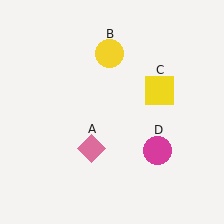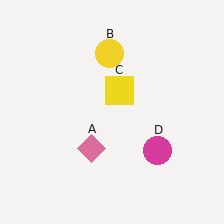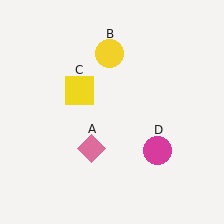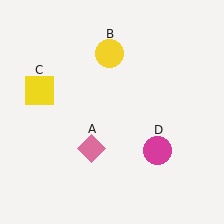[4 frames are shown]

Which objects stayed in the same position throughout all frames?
Pink diamond (object A) and yellow circle (object B) and magenta circle (object D) remained stationary.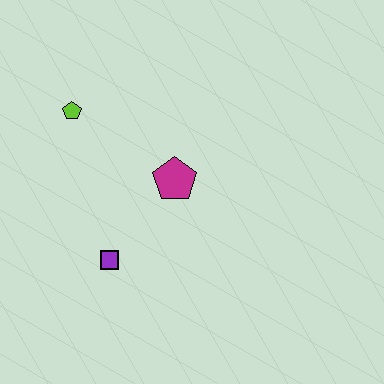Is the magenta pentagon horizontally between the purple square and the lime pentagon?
No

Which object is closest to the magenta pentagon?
The purple square is closest to the magenta pentagon.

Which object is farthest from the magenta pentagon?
The lime pentagon is farthest from the magenta pentagon.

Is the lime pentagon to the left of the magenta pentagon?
Yes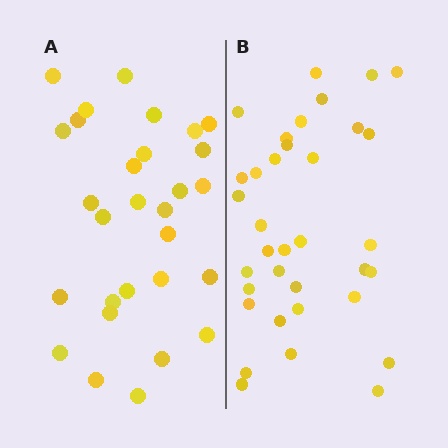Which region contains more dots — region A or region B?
Region B (the right region) has more dots.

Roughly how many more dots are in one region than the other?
Region B has about 6 more dots than region A.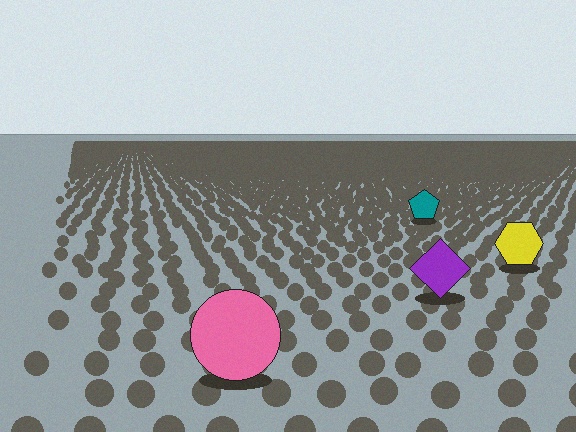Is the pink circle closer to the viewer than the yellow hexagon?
Yes. The pink circle is closer — you can tell from the texture gradient: the ground texture is coarser near it.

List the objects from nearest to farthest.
From nearest to farthest: the pink circle, the purple diamond, the yellow hexagon, the teal pentagon.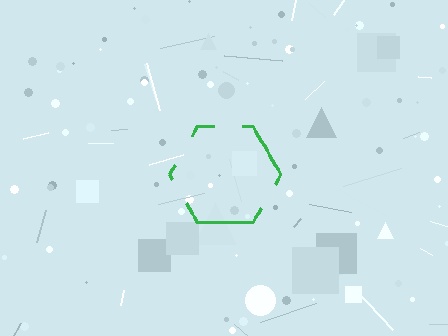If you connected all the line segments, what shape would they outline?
They would outline a hexagon.